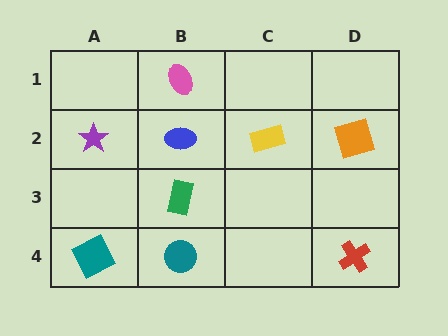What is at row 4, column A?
A teal square.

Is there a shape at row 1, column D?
No, that cell is empty.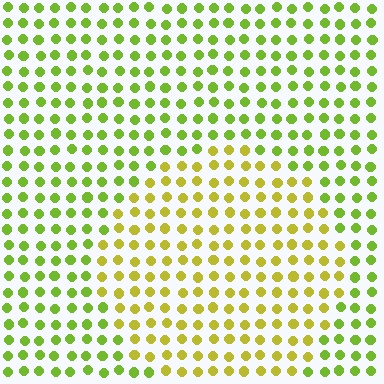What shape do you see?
I see a circle.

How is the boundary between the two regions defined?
The boundary is defined purely by a slight shift in hue (about 30 degrees). Spacing, size, and orientation are identical on both sides.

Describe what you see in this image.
The image is filled with small lime elements in a uniform arrangement. A circle-shaped region is visible where the elements are tinted to a slightly different hue, forming a subtle color boundary.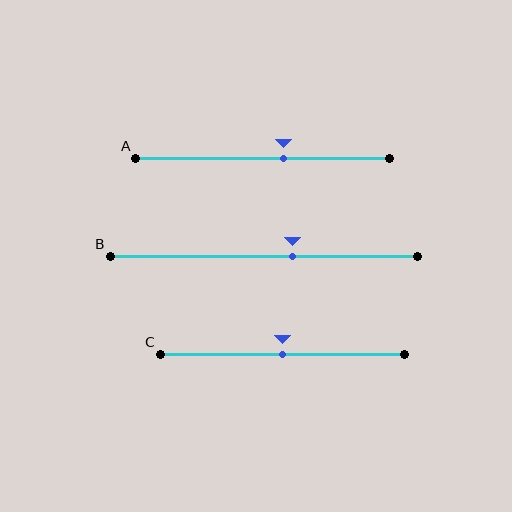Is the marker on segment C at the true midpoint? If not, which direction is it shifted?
Yes, the marker on segment C is at the true midpoint.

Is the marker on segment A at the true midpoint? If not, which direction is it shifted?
No, the marker on segment A is shifted to the right by about 8% of the segment length.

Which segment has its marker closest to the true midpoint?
Segment C has its marker closest to the true midpoint.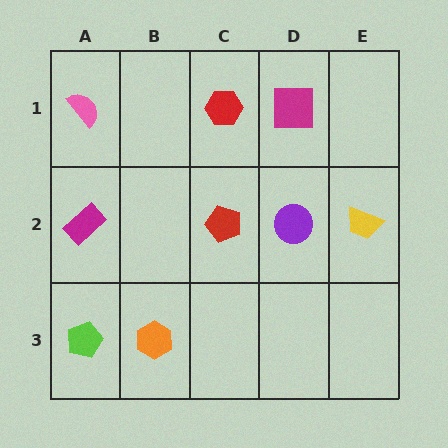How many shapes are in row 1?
3 shapes.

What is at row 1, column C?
A red hexagon.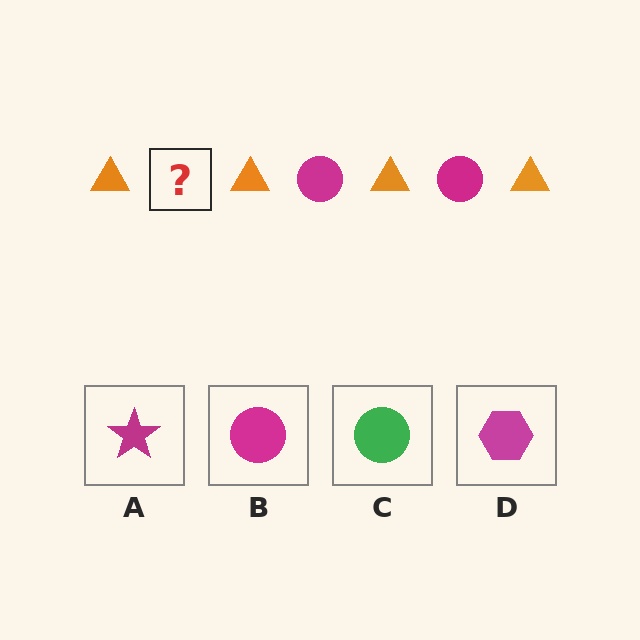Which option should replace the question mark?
Option B.